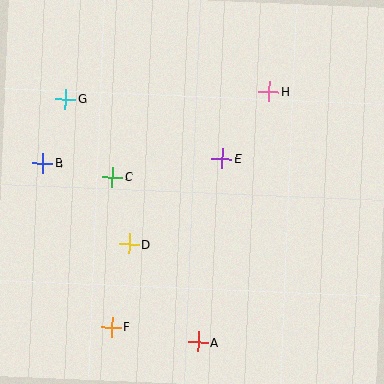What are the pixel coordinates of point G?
Point G is at (66, 99).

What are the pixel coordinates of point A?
Point A is at (198, 342).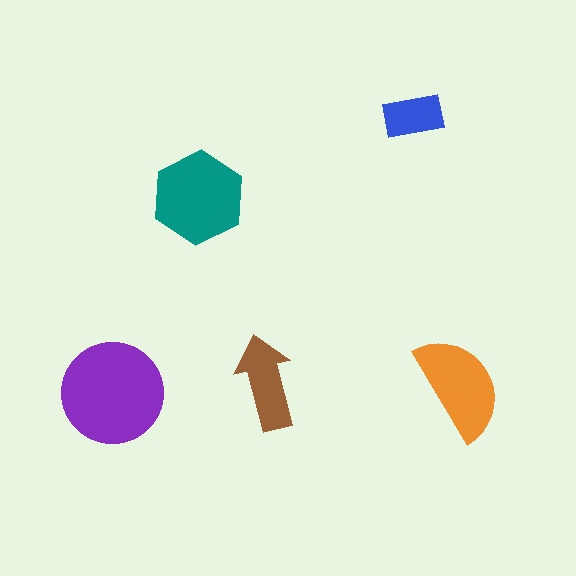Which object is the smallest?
The blue rectangle.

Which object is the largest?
The purple circle.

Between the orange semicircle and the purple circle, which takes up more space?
The purple circle.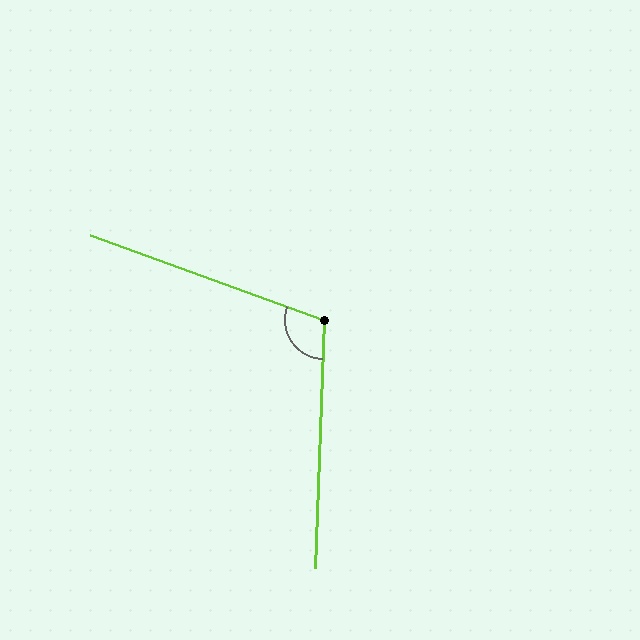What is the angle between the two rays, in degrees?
Approximately 108 degrees.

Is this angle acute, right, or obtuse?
It is obtuse.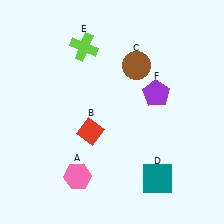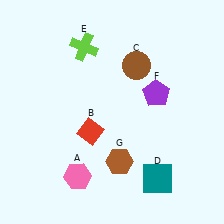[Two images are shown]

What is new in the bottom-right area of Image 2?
A brown hexagon (G) was added in the bottom-right area of Image 2.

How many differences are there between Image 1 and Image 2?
There is 1 difference between the two images.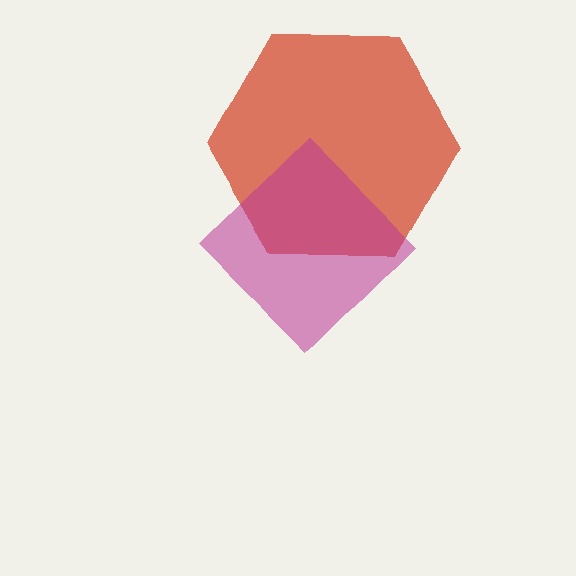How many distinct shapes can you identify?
There are 2 distinct shapes: a red hexagon, a magenta diamond.